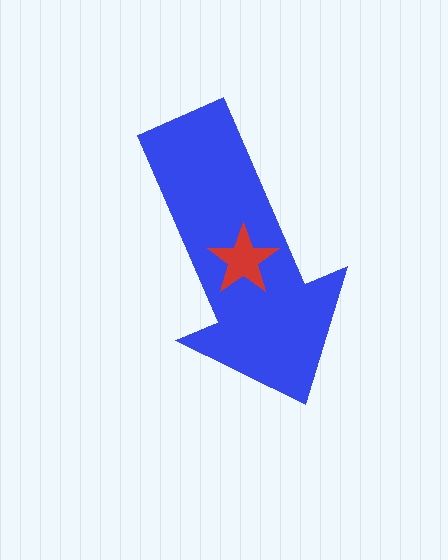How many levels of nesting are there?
2.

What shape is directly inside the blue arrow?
The red star.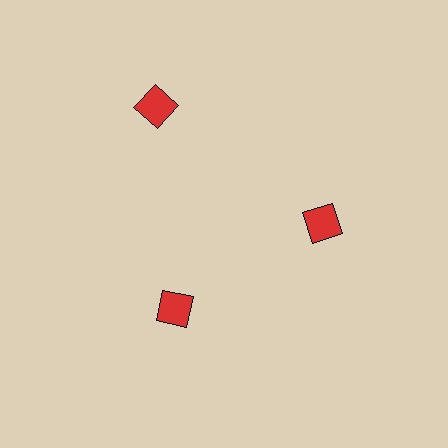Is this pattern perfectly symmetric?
No. The 3 red squares are arranged in a ring, but one element near the 11 o'clock position is pushed outward from the center, breaking the 3-fold rotational symmetry.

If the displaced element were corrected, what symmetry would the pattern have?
It would have 3-fold rotational symmetry — the pattern would map onto itself every 120 degrees.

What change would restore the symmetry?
The symmetry would be restored by moving it inward, back onto the ring so that all 3 squares sit at equal angles and equal distance from the center.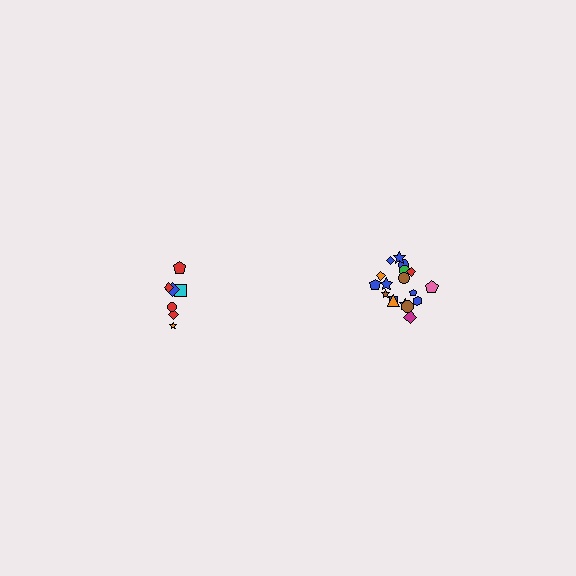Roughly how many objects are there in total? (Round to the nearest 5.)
Roughly 25 objects in total.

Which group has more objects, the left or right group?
The right group.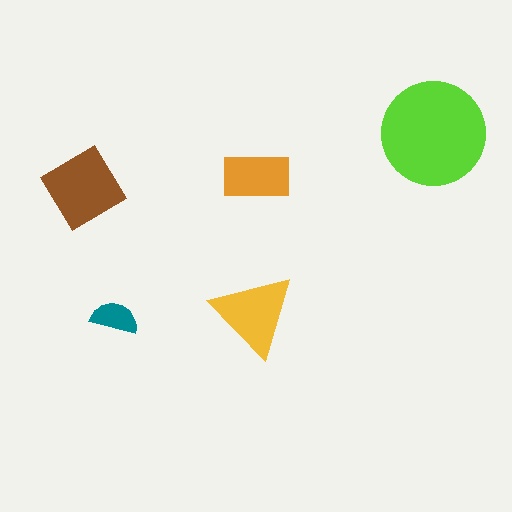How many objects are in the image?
There are 5 objects in the image.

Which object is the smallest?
The teal semicircle.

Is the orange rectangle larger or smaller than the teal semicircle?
Larger.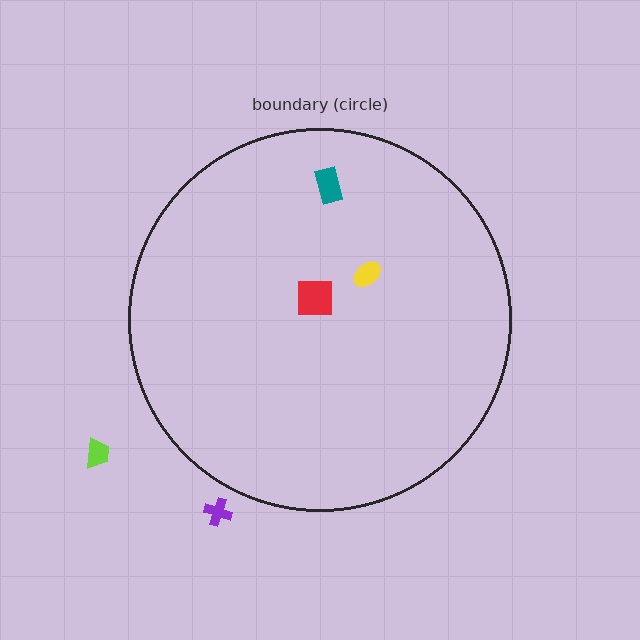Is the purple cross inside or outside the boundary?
Outside.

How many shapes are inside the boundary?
3 inside, 2 outside.